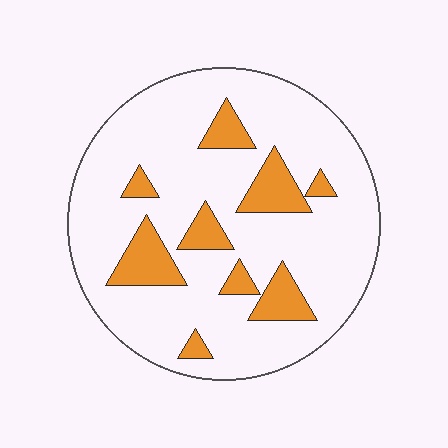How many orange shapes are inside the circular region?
9.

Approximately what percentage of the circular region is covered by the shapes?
Approximately 20%.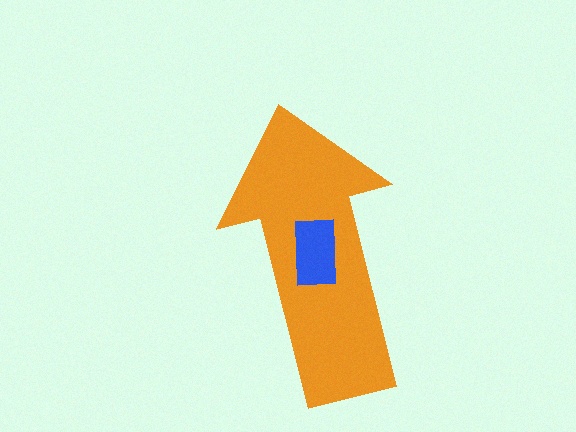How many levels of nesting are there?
2.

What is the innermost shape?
The blue rectangle.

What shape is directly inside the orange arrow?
The blue rectangle.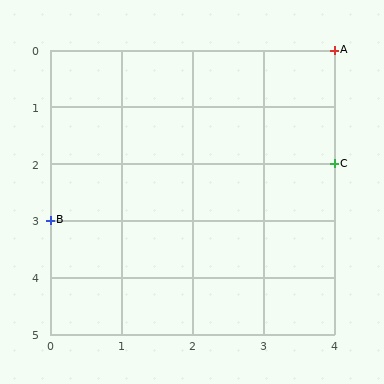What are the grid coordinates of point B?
Point B is at grid coordinates (0, 3).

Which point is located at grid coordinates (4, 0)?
Point A is at (4, 0).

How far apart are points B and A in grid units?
Points B and A are 4 columns and 3 rows apart (about 5.0 grid units diagonally).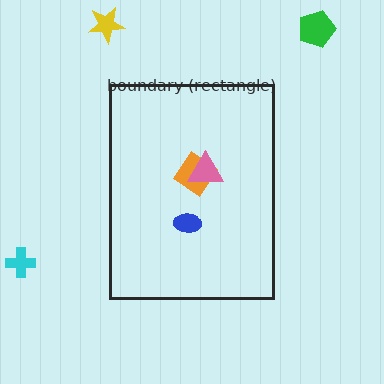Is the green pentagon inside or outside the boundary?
Outside.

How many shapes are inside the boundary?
3 inside, 3 outside.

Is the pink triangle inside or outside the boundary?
Inside.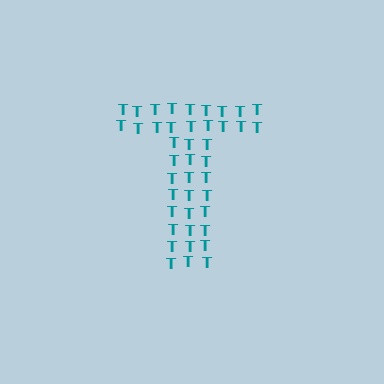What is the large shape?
The large shape is the letter T.